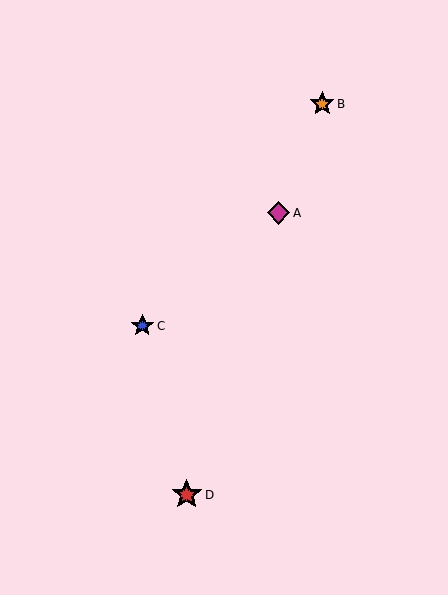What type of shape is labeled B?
Shape B is an orange star.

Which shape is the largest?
The red star (labeled D) is the largest.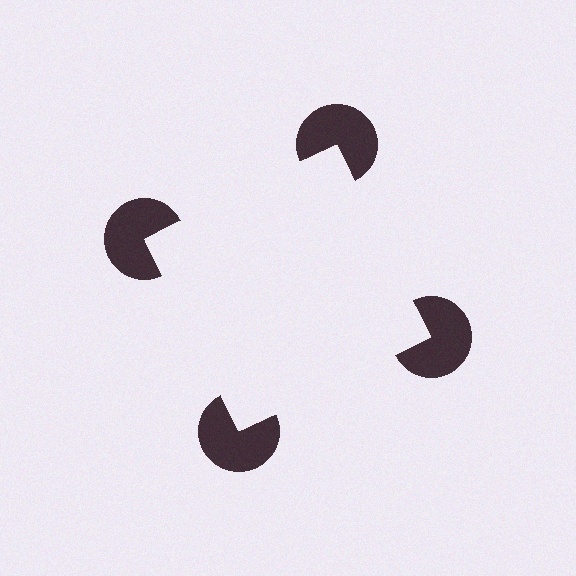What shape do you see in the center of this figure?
An illusory square — its edges are inferred from the aligned wedge cuts in the pac-man discs, not physically drawn.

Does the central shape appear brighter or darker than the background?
It typically appears slightly brighter than the background, even though no actual brightness change is drawn.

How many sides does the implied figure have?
4 sides.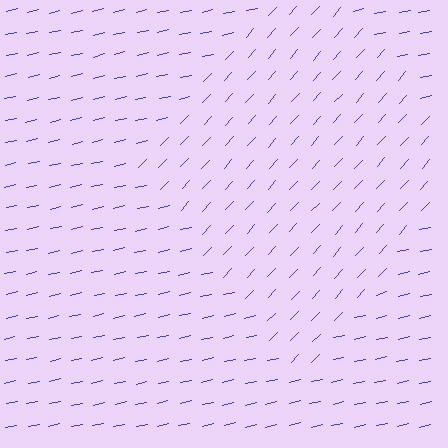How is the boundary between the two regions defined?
The boundary is defined purely by a change in line orientation (approximately 35 degrees difference). All lines are the same color and thickness.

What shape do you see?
I see a diamond.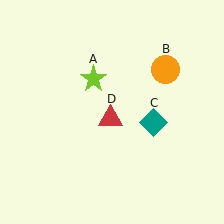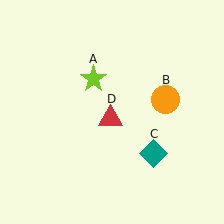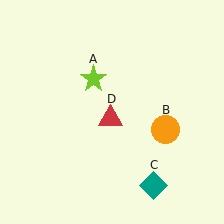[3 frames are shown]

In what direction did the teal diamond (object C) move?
The teal diamond (object C) moved down.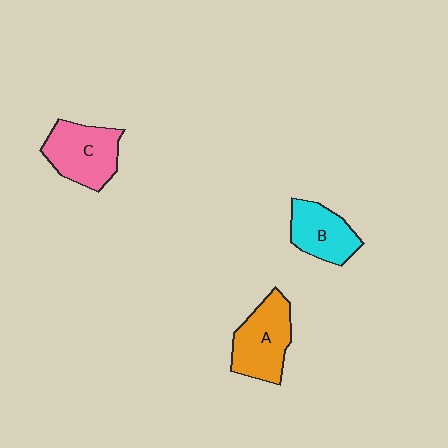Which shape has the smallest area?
Shape B (cyan).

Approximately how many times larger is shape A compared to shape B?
Approximately 1.3 times.